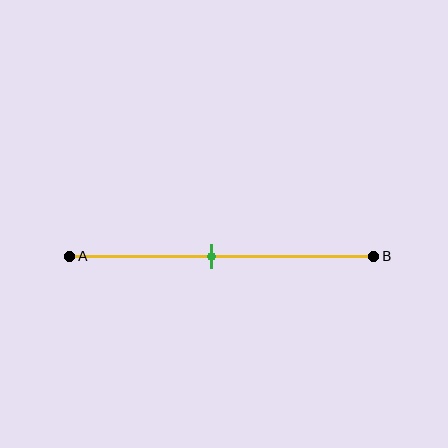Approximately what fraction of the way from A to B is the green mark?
The green mark is approximately 45% of the way from A to B.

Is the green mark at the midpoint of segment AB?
No, the mark is at about 45% from A, not at the 50% midpoint.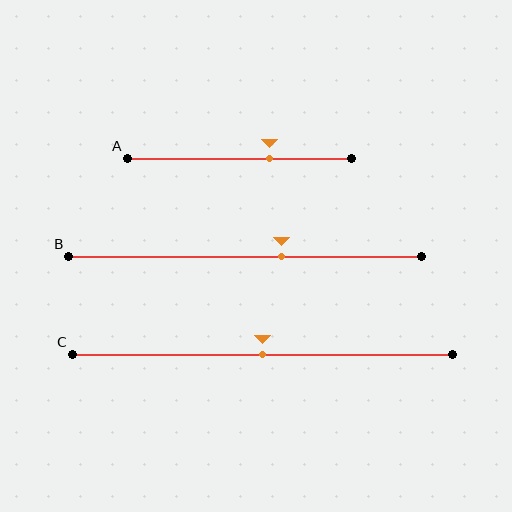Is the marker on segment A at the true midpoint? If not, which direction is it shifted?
No, the marker on segment A is shifted to the right by about 13% of the segment length.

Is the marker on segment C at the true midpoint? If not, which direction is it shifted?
Yes, the marker on segment C is at the true midpoint.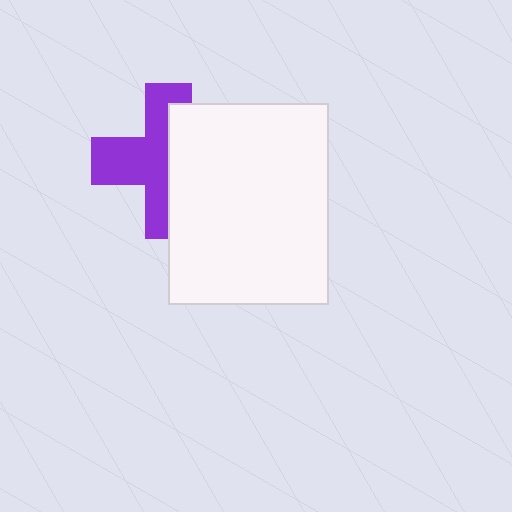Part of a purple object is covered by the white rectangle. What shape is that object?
It is a cross.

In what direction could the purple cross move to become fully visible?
The purple cross could move left. That would shift it out from behind the white rectangle entirely.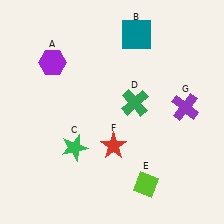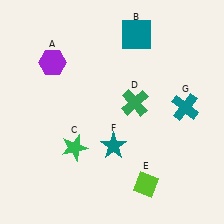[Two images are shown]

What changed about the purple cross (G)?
In Image 1, G is purple. In Image 2, it changed to teal.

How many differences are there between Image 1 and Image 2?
There are 2 differences between the two images.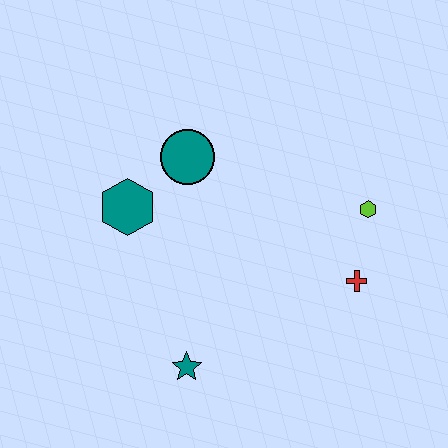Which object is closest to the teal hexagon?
The teal circle is closest to the teal hexagon.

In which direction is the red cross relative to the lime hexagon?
The red cross is below the lime hexagon.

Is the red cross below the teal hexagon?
Yes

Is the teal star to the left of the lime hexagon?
Yes